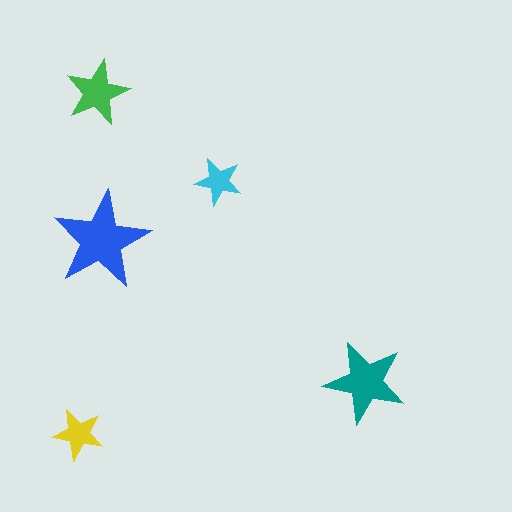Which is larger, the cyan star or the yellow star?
The yellow one.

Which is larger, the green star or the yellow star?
The green one.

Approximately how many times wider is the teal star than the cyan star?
About 1.5 times wider.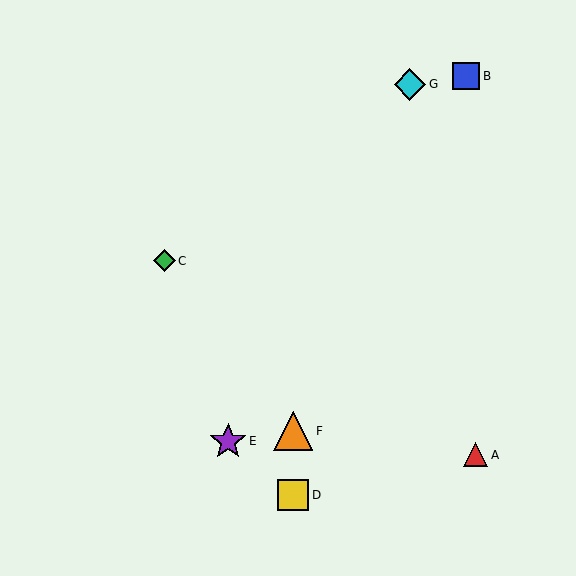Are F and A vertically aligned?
No, F is at x≈293 and A is at x≈475.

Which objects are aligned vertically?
Objects D, F are aligned vertically.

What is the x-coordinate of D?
Object D is at x≈293.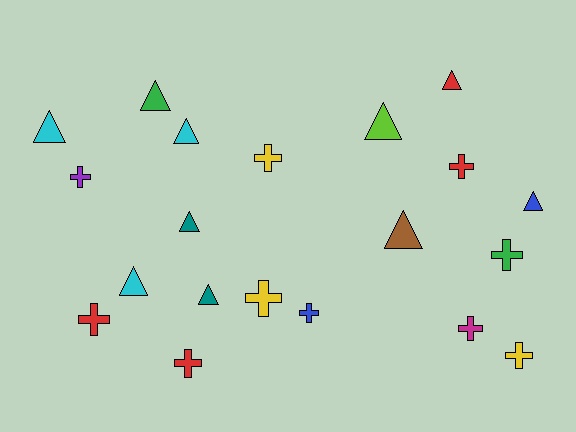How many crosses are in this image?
There are 10 crosses.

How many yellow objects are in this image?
There are 3 yellow objects.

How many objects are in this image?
There are 20 objects.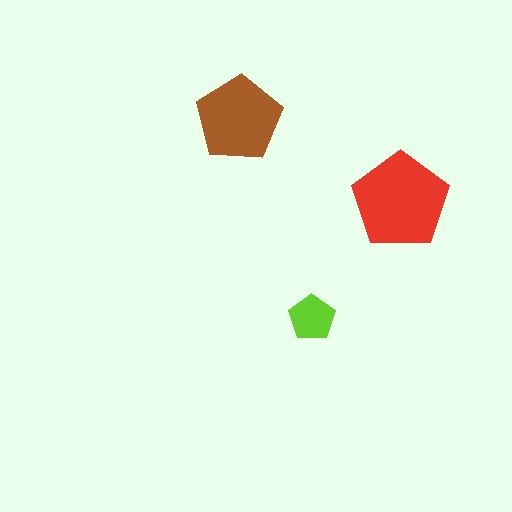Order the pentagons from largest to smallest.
the red one, the brown one, the lime one.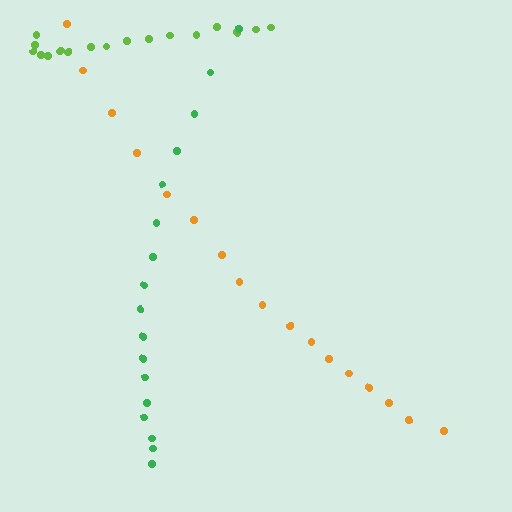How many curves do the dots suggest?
There are 3 distinct paths.